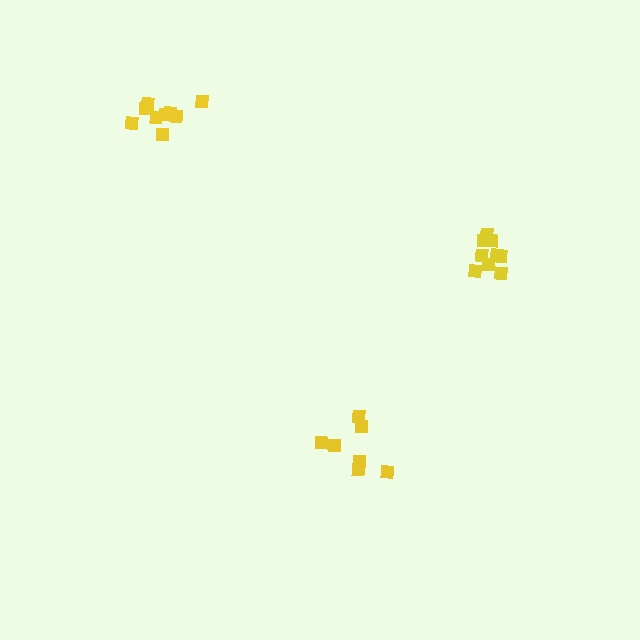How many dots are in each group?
Group 1: 9 dots, Group 2: 9 dots, Group 3: 7 dots (25 total).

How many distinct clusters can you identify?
There are 3 distinct clusters.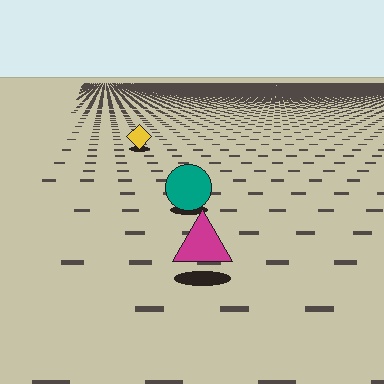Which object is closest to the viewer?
The magenta triangle is closest. The texture marks near it are larger and more spread out.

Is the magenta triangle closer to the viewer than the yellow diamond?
Yes. The magenta triangle is closer — you can tell from the texture gradient: the ground texture is coarser near it.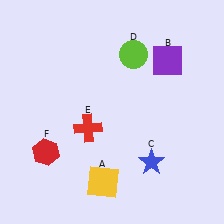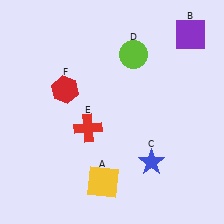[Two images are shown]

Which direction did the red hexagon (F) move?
The red hexagon (F) moved up.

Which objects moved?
The objects that moved are: the purple square (B), the red hexagon (F).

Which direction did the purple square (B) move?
The purple square (B) moved up.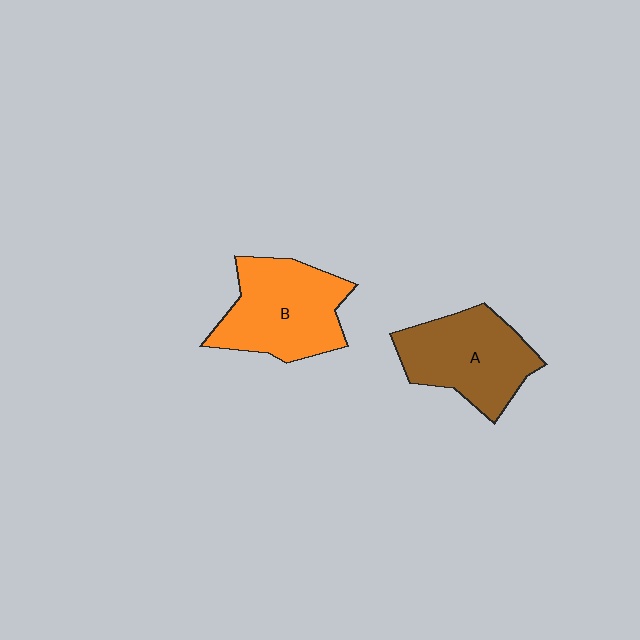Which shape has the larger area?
Shape B (orange).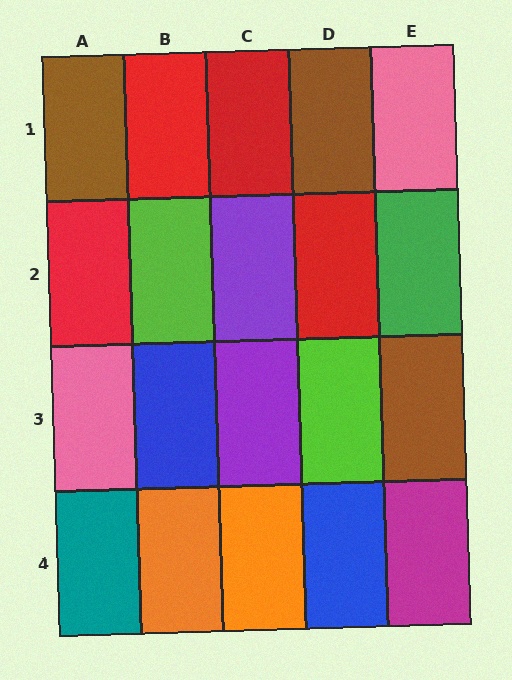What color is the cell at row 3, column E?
Brown.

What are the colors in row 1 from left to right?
Brown, red, red, brown, pink.